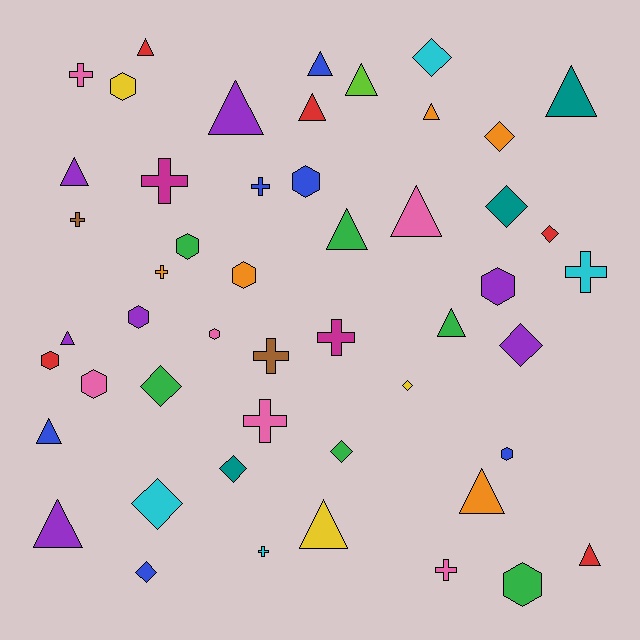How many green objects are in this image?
There are 6 green objects.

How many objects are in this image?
There are 50 objects.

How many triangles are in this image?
There are 17 triangles.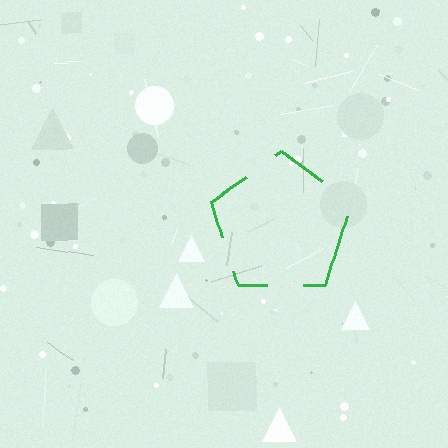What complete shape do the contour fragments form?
The contour fragments form a pentagon.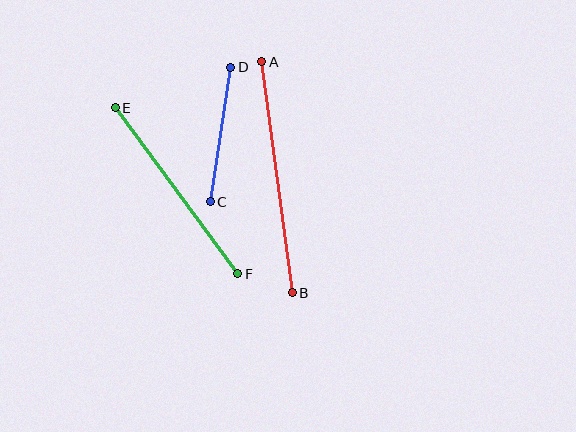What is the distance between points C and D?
The distance is approximately 136 pixels.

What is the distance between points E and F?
The distance is approximately 206 pixels.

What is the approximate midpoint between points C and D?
The midpoint is at approximately (220, 134) pixels.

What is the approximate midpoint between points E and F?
The midpoint is at approximately (176, 191) pixels.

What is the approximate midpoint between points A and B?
The midpoint is at approximately (277, 177) pixels.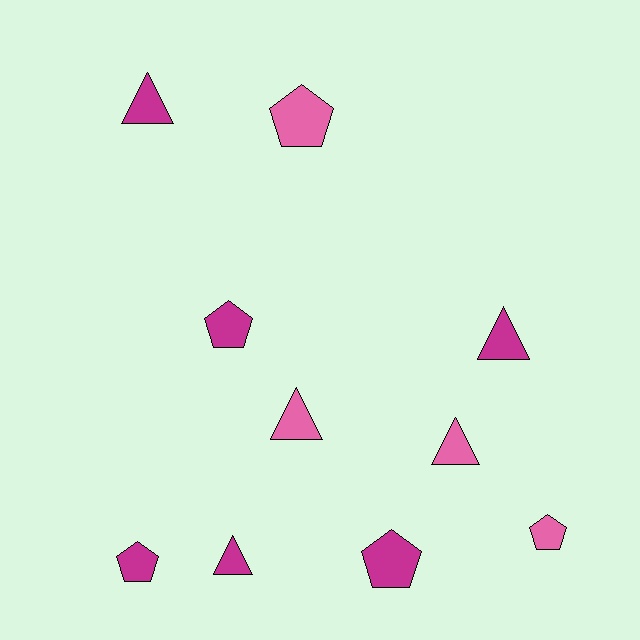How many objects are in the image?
There are 10 objects.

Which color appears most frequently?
Magenta, with 6 objects.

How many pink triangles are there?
There are 2 pink triangles.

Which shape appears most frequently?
Triangle, with 5 objects.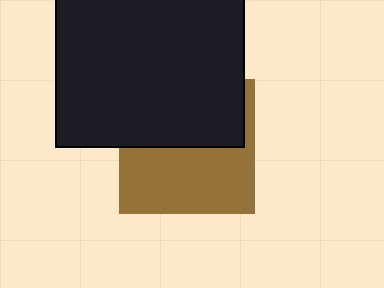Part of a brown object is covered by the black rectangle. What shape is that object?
It is a square.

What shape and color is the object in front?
The object in front is a black rectangle.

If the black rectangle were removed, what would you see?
You would see the complete brown square.